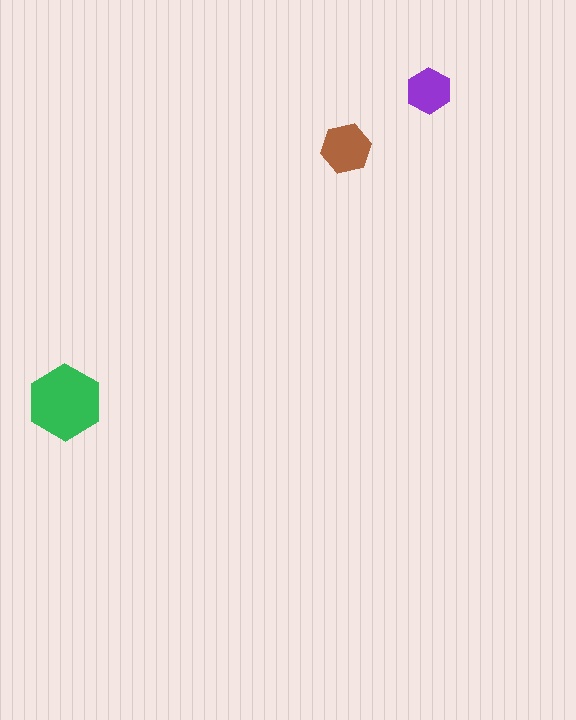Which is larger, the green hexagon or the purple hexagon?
The green one.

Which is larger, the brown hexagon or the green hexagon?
The green one.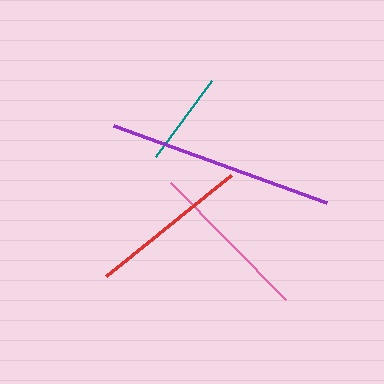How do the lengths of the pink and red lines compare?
The pink and red lines are approximately the same length.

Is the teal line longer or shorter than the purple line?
The purple line is longer than the teal line.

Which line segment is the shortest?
The teal line is the shortest at approximately 95 pixels.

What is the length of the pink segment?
The pink segment is approximately 164 pixels long.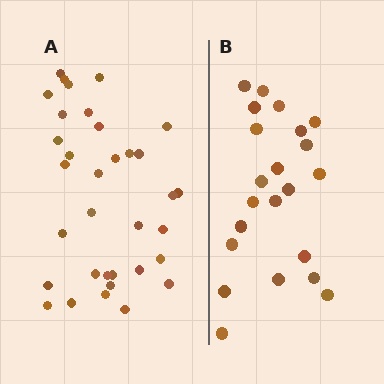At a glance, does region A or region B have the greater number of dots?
Region A (the left region) has more dots.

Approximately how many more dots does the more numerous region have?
Region A has roughly 12 or so more dots than region B.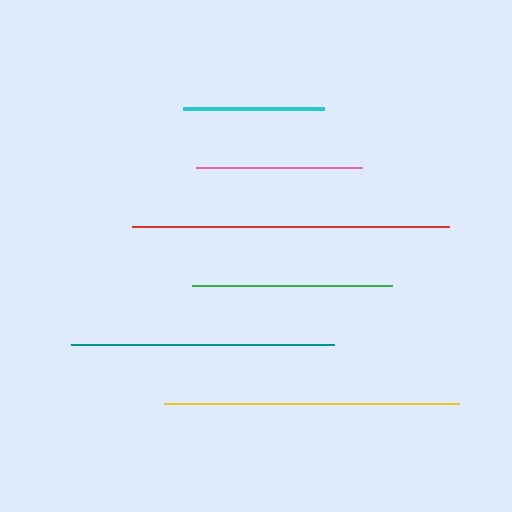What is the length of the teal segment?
The teal segment is approximately 263 pixels long.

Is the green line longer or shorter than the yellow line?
The yellow line is longer than the green line.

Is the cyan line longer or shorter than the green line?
The green line is longer than the cyan line.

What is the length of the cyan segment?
The cyan segment is approximately 142 pixels long.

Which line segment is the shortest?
The cyan line is the shortest at approximately 142 pixels.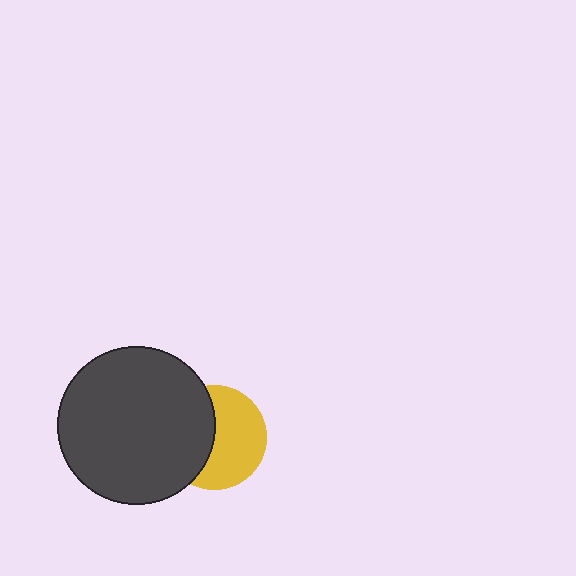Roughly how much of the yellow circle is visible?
About half of it is visible (roughly 56%).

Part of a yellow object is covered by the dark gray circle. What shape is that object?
It is a circle.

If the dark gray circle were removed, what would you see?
You would see the complete yellow circle.